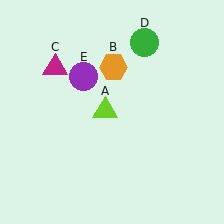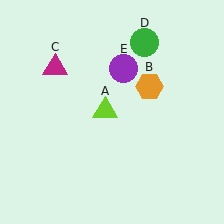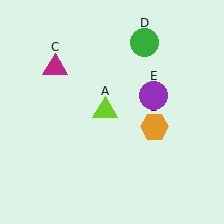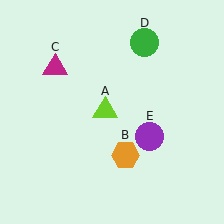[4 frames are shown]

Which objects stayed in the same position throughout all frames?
Lime triangle (object A) and magenta triangle (object C) and green circle (object D) remained stationary.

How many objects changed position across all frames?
2 objects changed position: orange hexagon (object B), purple circle (object E).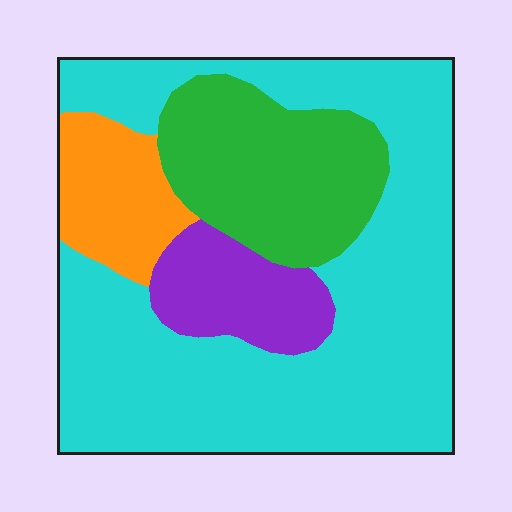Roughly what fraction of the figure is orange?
Orange takes up about one tenth (1/10) of the figure.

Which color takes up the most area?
Cyan, at roughly 60%.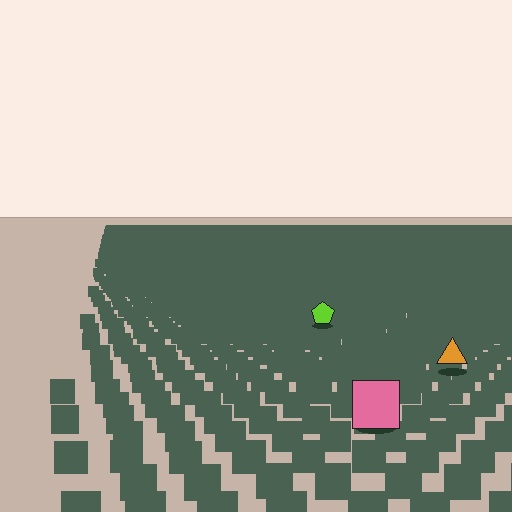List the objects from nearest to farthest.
From nearest to farthest: the pink square, the orange triangle, the lime pentagon.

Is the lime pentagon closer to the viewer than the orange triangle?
No. The orange triangle is closer — you can tell from the texture gradient: the ground texture is coarser near it.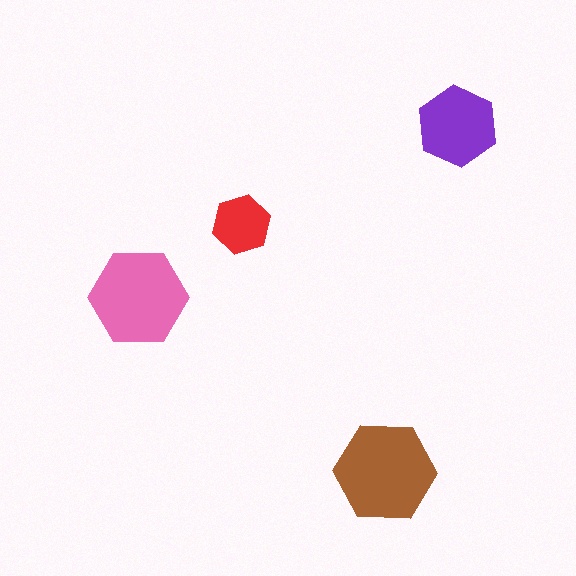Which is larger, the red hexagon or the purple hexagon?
The purple one.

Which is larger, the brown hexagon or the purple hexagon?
The brown one.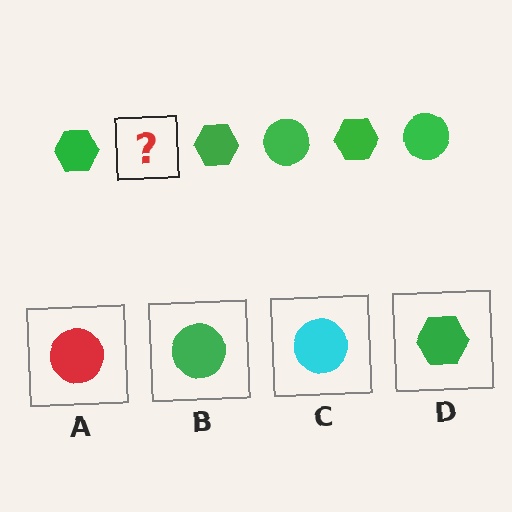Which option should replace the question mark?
Option B.